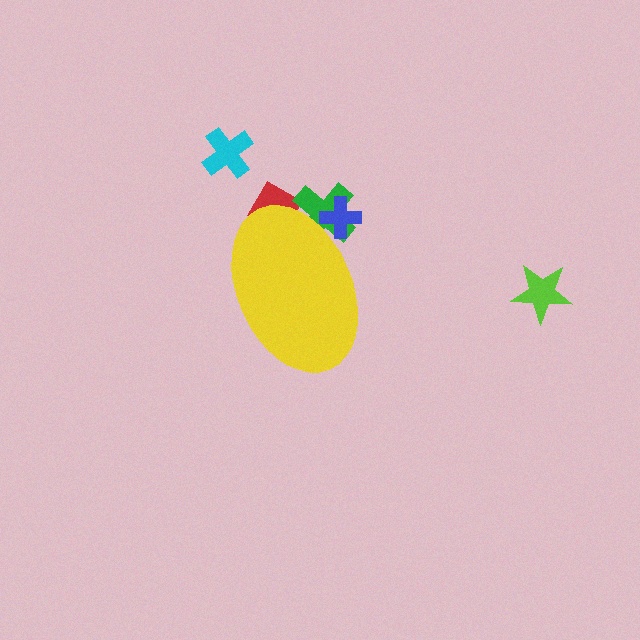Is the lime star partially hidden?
No, the lime star is fully visible.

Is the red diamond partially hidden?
Yes, the red diamond is partially hidden behind the yellow ellipse.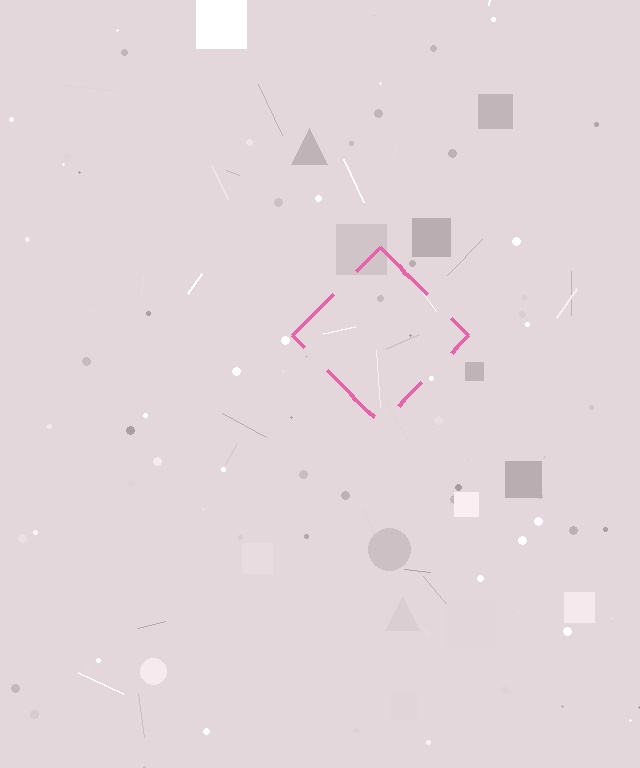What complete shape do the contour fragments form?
The contour fragments form a diamond.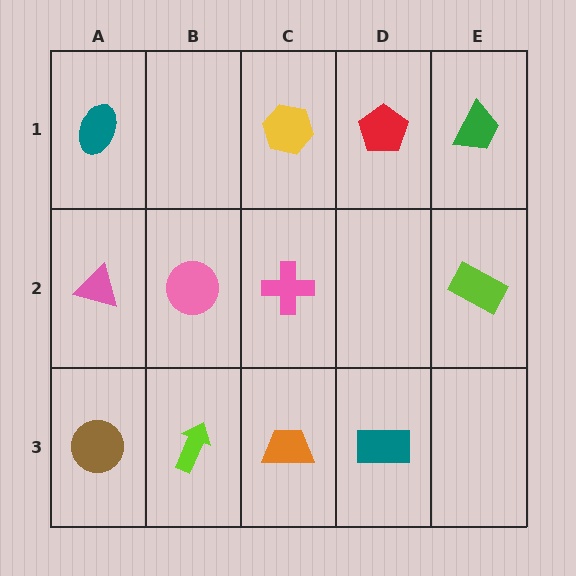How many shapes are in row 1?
4 shapes.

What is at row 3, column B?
A lime arrow.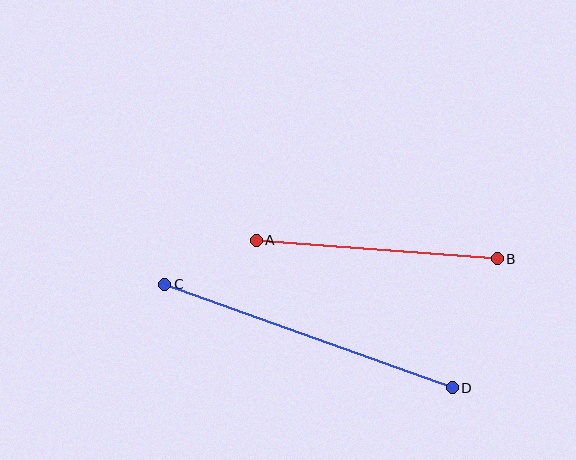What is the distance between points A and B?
The distance is approximately 242 pixels.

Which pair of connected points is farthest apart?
Points C and D are farthest apart.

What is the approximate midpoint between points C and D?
The midpoint is at approximately (308, 336) pixels.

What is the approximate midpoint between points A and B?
The midpoint is at approximately (377, 249) pixels.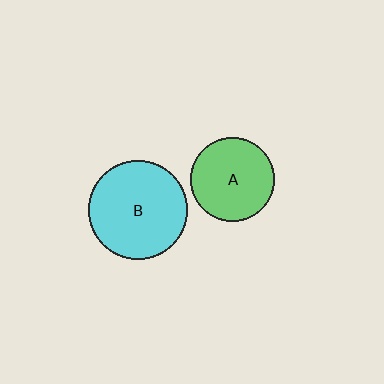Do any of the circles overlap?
No, none of the circles overlap.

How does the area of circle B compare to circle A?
Approximately 1.4 times.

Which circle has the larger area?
Circle B (cyan).